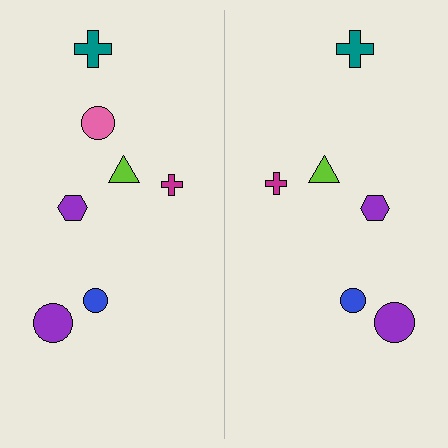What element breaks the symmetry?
A pink circle is missing from the right side.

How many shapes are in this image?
There are 13 shapes in this image.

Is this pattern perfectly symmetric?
No, the pattern is not perfectly symmetric. A pink circle is missing from the right side.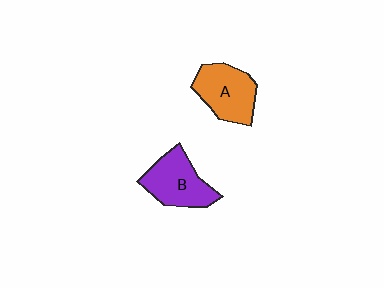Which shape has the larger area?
Shape B (purple).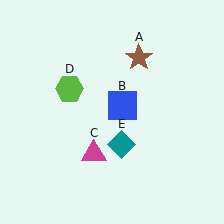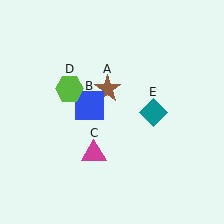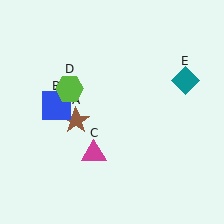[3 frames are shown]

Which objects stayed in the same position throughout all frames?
Magenta triangle (object C) and lime hexagon (object D) remained stationary.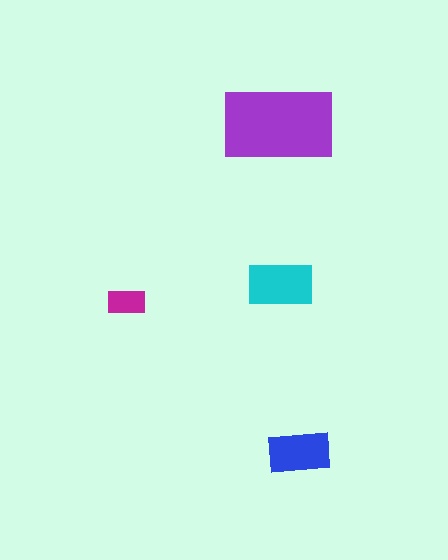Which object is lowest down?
The blue rectangle is bottommost.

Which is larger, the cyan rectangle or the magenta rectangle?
The cyan one.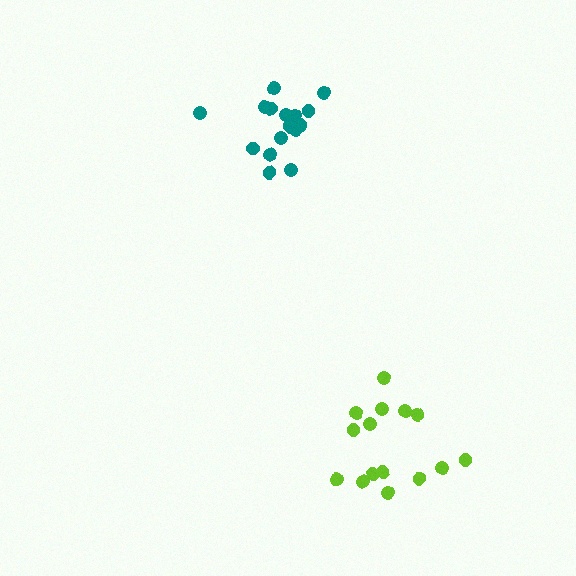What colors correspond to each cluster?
The clusters are colored: teal, lime.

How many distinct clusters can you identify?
There are 2 distinct clusters.